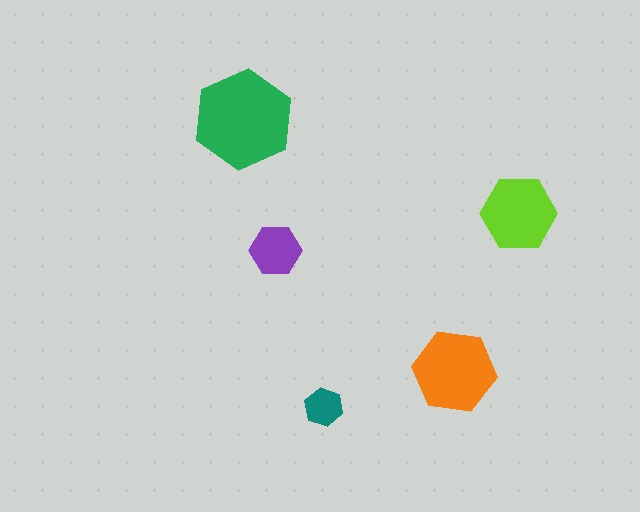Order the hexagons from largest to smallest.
the green one, the orange one, the lime one, the purple one, the teal one.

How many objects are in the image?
There are 5 objects in the image.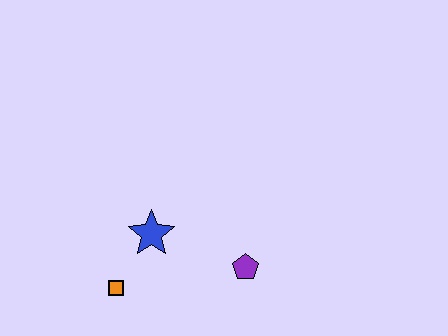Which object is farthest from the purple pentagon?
The orange square is farthest from the purple pentagon.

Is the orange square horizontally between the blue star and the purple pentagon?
No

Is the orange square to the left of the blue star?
Yes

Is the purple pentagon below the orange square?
No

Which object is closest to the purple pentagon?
The blue star is closest to the purple pentagon.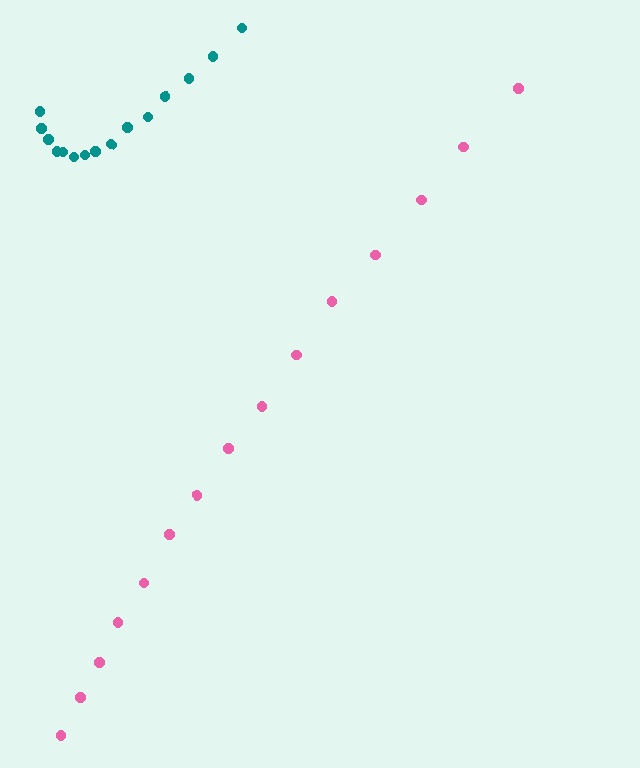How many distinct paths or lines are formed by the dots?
There are 2 distinct paths.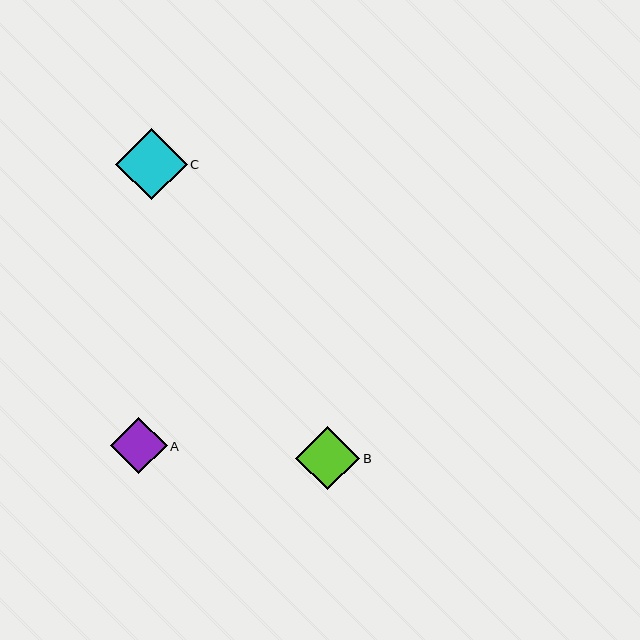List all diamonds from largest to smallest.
From largest to smallest: C, B, A.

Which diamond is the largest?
Diamond C is the largest with a size of approximately 72 pixels.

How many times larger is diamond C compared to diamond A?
Diamond C is approximately 1.3 times the size of diamond A.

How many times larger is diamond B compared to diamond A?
Diamond B is approximately 1.1 times the size of diamond A.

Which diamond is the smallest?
Diamond A is the smallest with a size of approximately 57 pixels.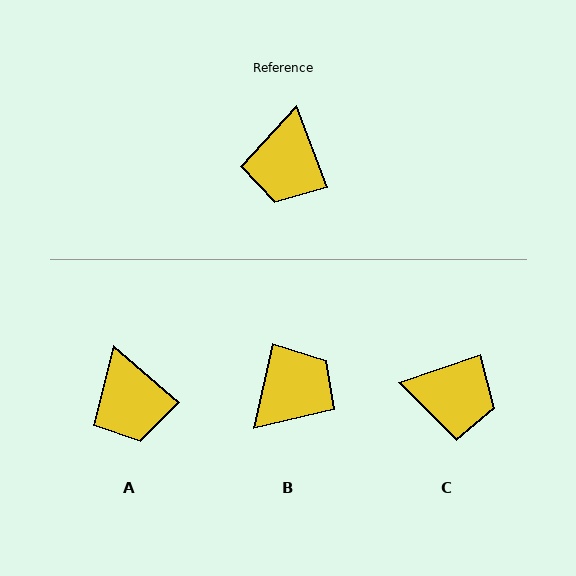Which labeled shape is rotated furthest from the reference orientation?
B, about 146 degrees away.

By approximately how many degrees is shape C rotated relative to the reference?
Approximately 88 degrees counter-clockwise.